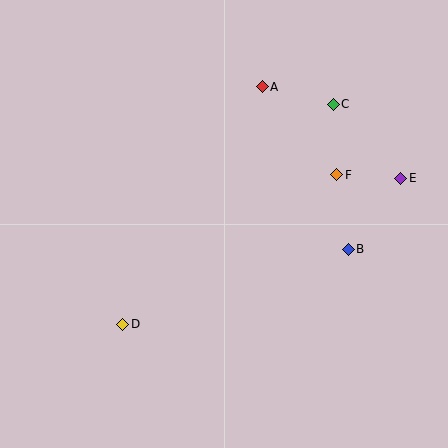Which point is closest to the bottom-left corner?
Point D is closest to the bottom-left corner.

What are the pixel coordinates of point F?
Point F is at (337, 175).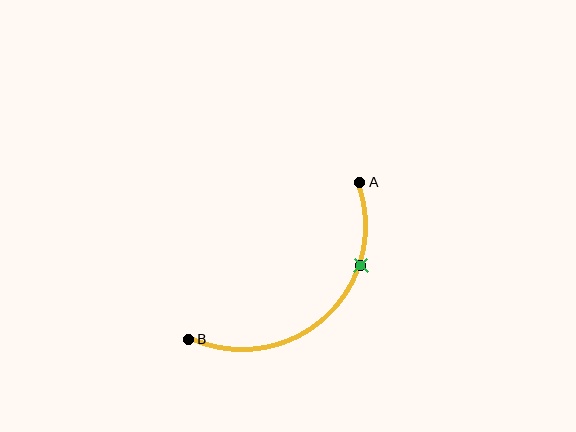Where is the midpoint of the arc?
The arc midpoint is the point on the curve farthest from the straight line joining A and B. It sits below and to the right of that line.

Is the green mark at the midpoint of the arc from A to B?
No. The green mark lies on the arc but is closer to endpoint A. The arc midpoint would be at the point on the curve equidistant along the arc from both A and B.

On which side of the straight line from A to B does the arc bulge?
The arc bulges below and to the right of the straight line connecting A and B.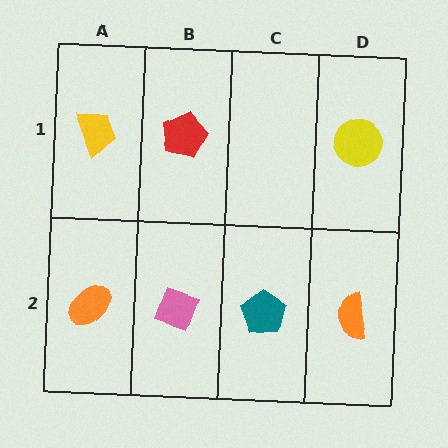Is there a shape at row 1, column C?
No, that cell is empty.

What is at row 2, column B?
A pink diamond.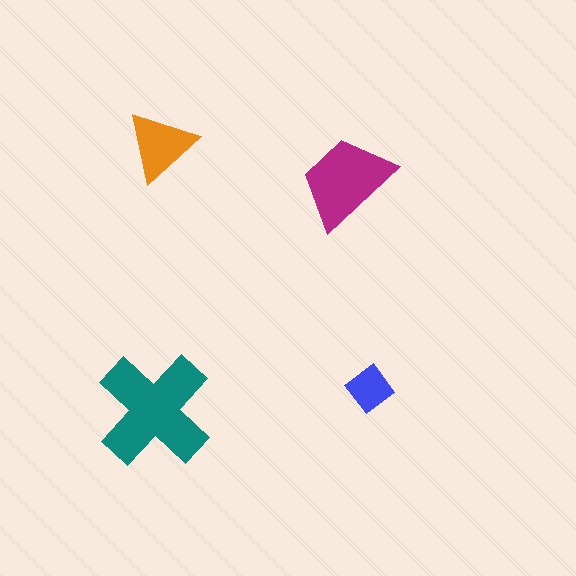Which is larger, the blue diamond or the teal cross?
The teal cross.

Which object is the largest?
The teal cross.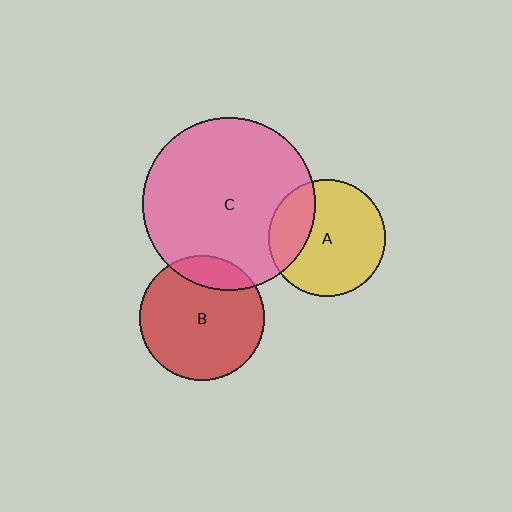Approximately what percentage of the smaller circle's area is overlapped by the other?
Approximately 15%.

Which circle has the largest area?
Circle C (pink).